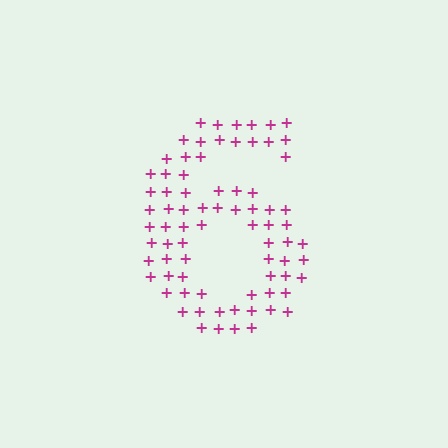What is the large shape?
The large shape is the digit 6.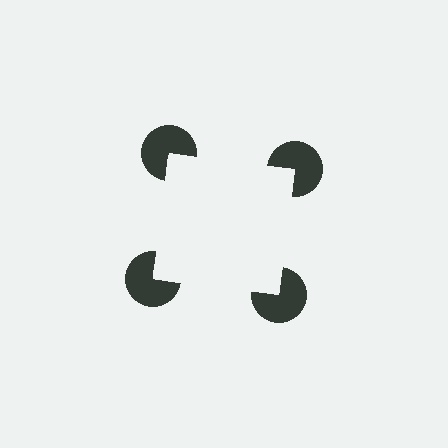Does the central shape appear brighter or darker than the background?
It typically appears slightly brighter than the background, even though no actual brightness change is drawn.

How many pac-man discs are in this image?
There are 4 — one at each vertex of the illusory square.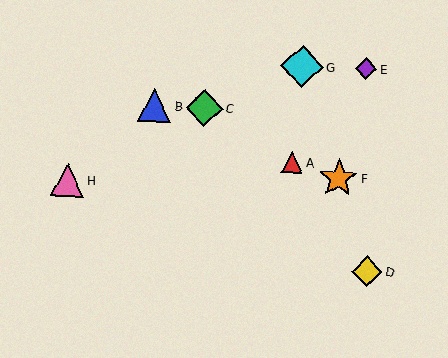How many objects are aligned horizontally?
2 objects (B, C) are aligned horizontally.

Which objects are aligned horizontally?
Objects B, C are aligned horizontally.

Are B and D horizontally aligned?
No, B is at y≈105 and D is at y≈272.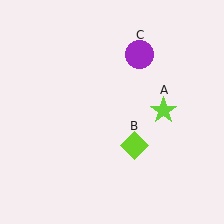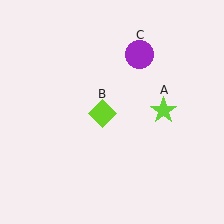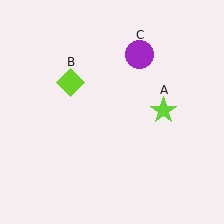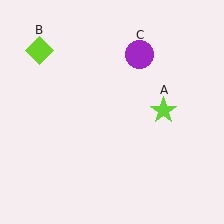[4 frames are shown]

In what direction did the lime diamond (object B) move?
The lime diamond (object B) moved up and to the left.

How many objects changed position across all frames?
1 object changed position: lime diamond (object B).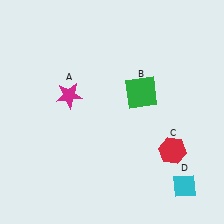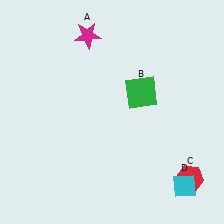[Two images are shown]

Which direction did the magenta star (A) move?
The magenta star (A) moved up.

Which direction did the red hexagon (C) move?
The red hexagon (C) moved down.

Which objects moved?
The objects that moved are: the magenta star (A), the red hexagon (C).